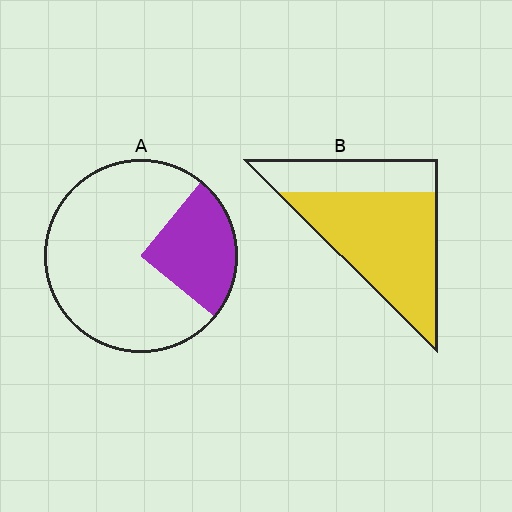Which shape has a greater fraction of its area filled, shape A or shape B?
Shape B.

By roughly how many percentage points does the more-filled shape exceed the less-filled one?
By roughly 45 percentage points (B over A).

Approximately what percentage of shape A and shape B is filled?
A is approximately 25% and B is approximately 70%.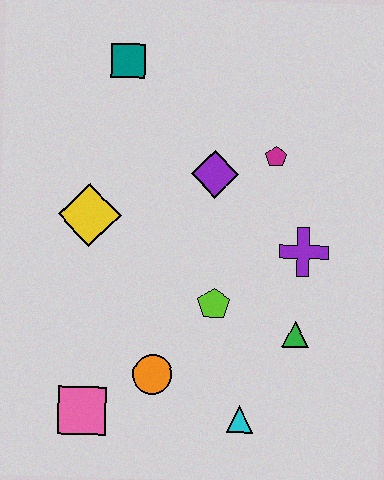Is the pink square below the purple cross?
Yes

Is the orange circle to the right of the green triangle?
No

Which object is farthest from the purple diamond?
The pink square is farthest from the purple diamond.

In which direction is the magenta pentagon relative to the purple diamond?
The magenta pentagon is to the right of the purple diamond.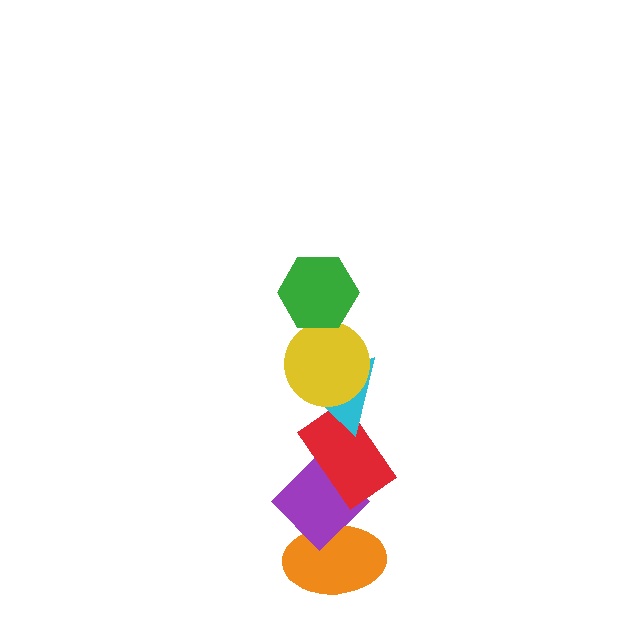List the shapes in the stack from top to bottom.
From top to bottom: the green hexagon, the yellow circle, the cyan triangle, the red rectangle, the purple diamond, the orange ellipse.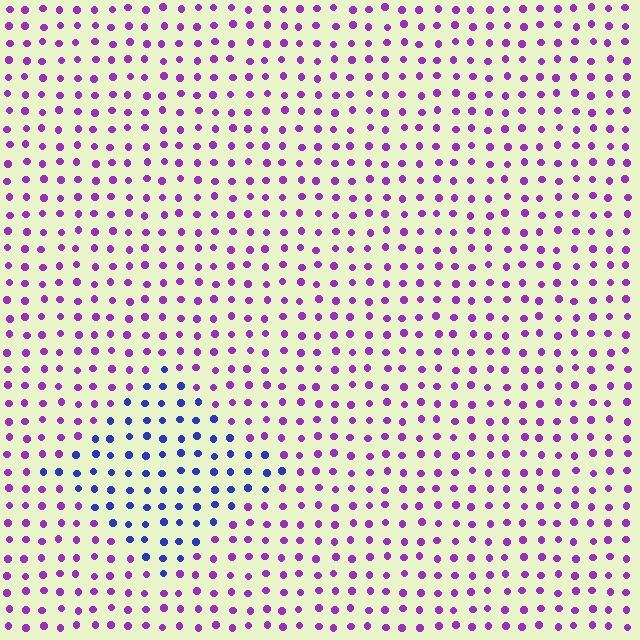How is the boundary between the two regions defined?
The boundary is defined purely by a slight shift in hue (about 51 degrees). Spacing, size, and orientation are identical on both sides.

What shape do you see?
I see a diamond.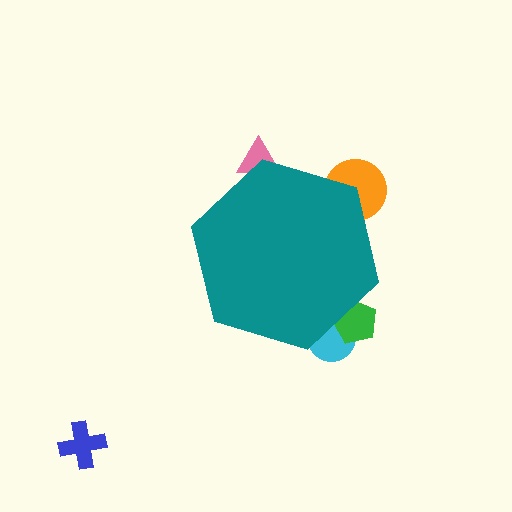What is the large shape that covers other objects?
A teal hexagon.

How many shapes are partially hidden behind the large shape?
4 shapes are partially hidden.